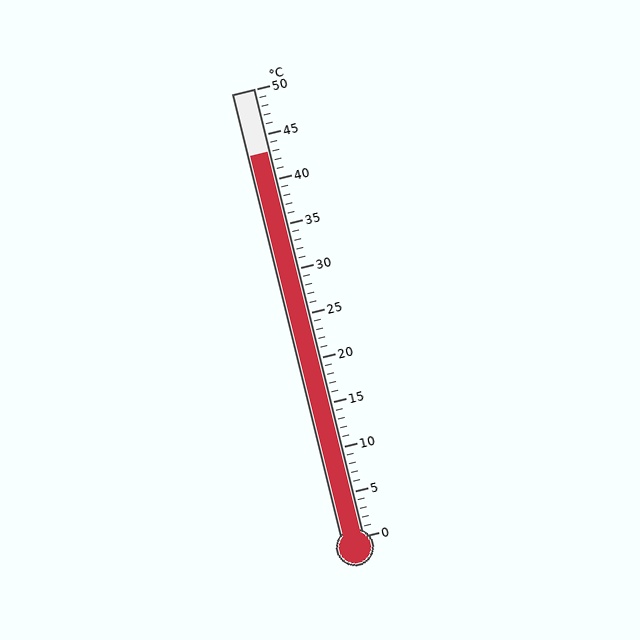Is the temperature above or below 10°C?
The temperature is above 10°C.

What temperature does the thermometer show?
The thermometer shows approximately 43°C.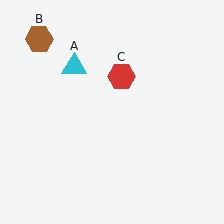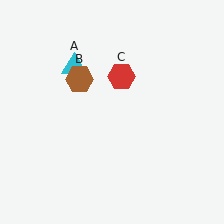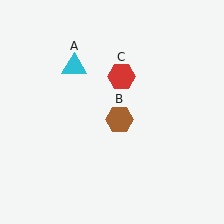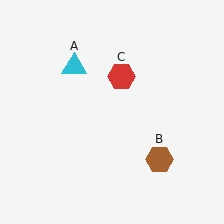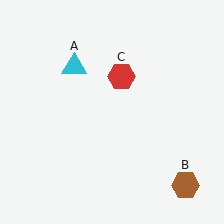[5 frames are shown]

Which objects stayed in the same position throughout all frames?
Cyan triangle (object A) and red hexagon (object C) remained stationary.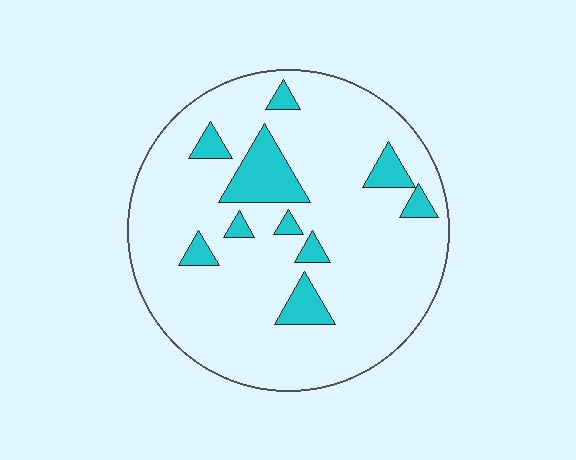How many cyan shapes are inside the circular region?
10.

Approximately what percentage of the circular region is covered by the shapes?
Approximately 15%.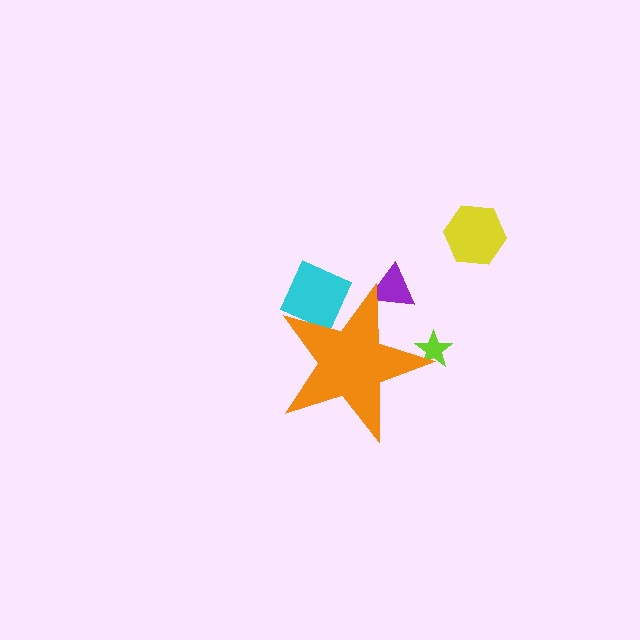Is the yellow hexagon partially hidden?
No, the yellow hexagon is fully visible.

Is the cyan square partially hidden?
Yes, the cyan square is partially hidden behind the orange star.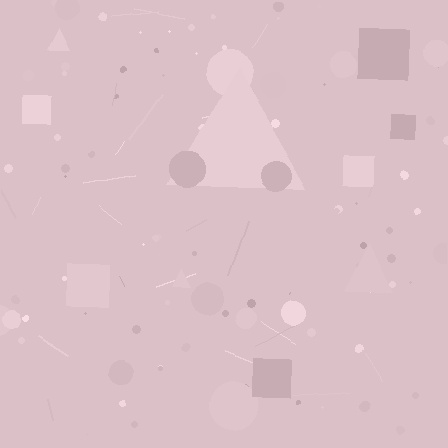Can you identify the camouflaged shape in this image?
The camouflaged shape is a triangle.